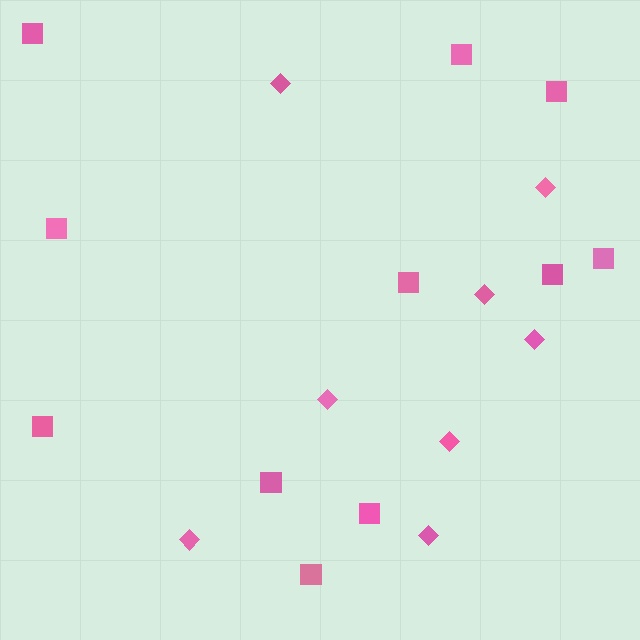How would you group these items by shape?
There are 2 groups: one group of diamonds (8) and one group of squares (11).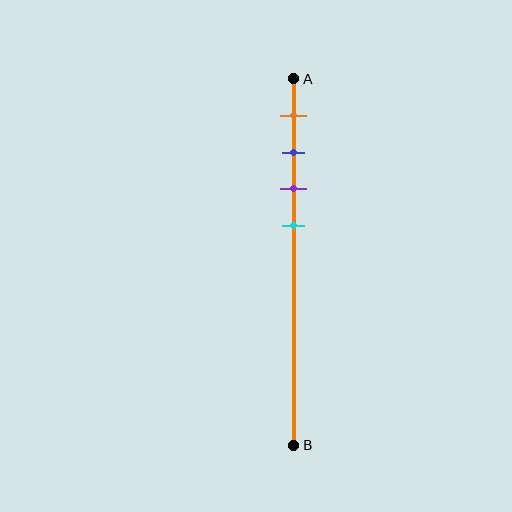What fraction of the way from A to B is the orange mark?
The orange mark is approximately 10% (0.1) of the way from A to B.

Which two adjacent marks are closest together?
The blue and purple marks are the closest adjacent pair.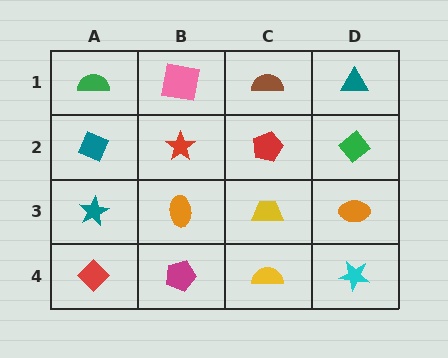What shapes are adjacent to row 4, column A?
A teal star (row 3, column A), a magenta pentagon (row 4, column B).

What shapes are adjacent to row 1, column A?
A teal diamond (row 2, column A), a pink square (row 1, column B).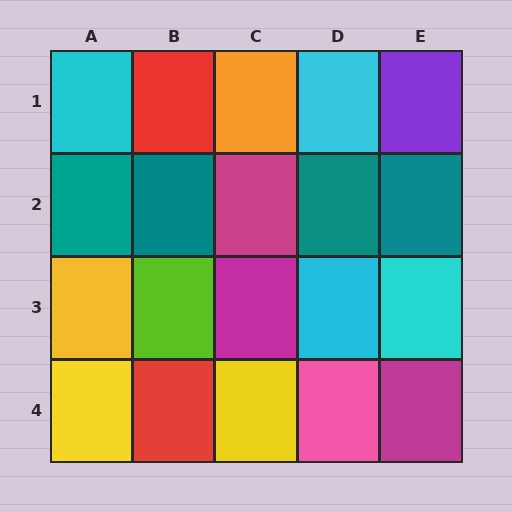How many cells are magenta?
3 cells are magenta.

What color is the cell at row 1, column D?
Cyan.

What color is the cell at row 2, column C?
Magenta.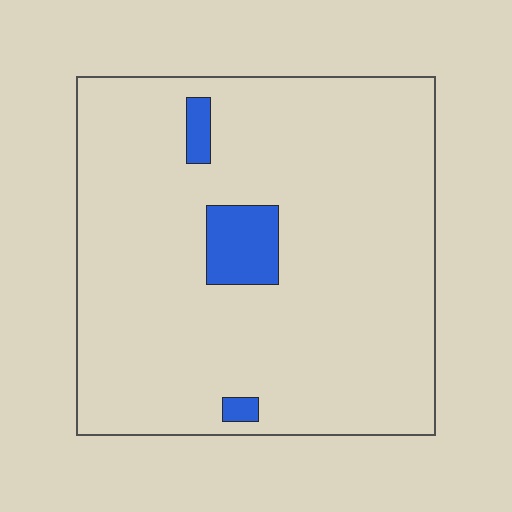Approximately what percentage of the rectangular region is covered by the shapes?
Approximately 5%.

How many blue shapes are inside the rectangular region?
3.